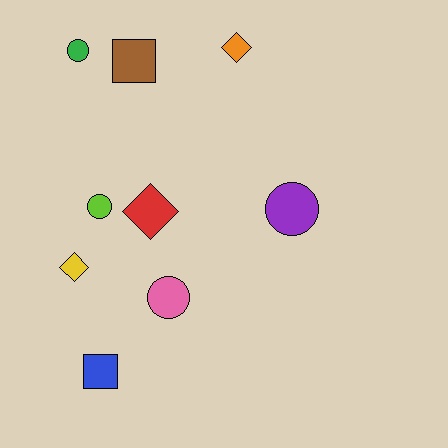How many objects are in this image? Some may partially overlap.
There are 9 objects.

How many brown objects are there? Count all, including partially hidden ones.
There is 1 brown object.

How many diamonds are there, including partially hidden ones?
There are 3 diamonds.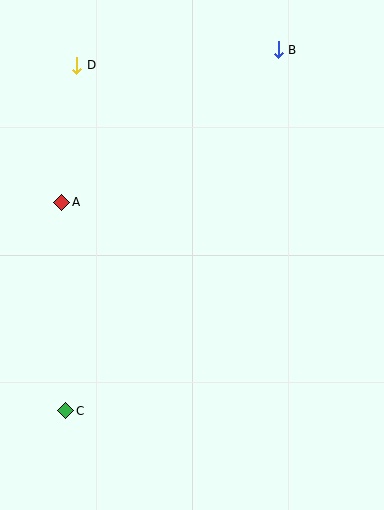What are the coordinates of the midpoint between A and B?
The midpoint between A and B is at (170, 126).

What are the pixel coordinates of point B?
Point B is at (278, 50).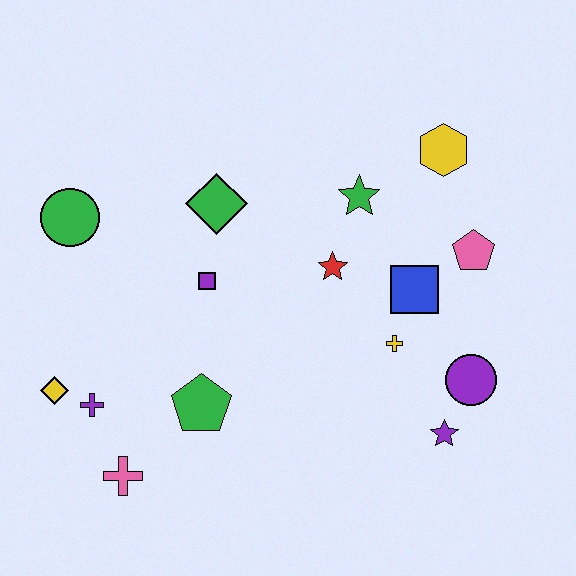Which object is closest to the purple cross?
The yellow diamond is closest to the purple cross.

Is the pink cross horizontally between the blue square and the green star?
No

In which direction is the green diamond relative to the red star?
The green diamond is to the left of the red star.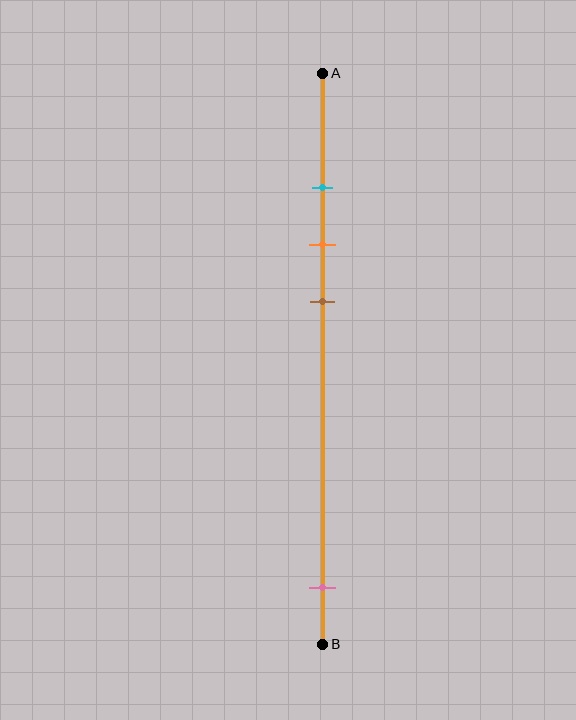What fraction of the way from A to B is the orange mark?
The orange mark is approximately 30% (0.3) of the way from A to B.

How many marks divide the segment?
There are 4 marks dividing the segment.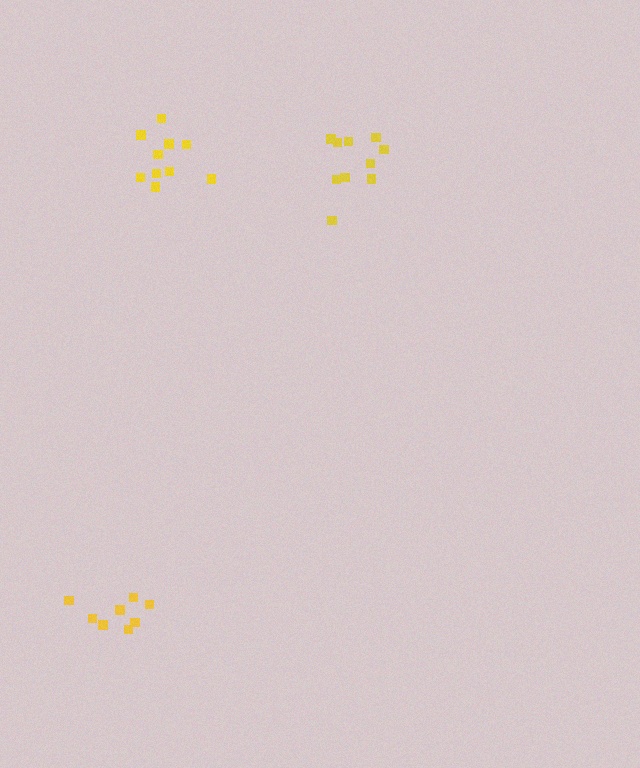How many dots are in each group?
Group 1: 10 dots, Group 2: 8 dots, Group 3: 10 dots (28 total).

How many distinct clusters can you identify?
There are 3 distinct clusters.